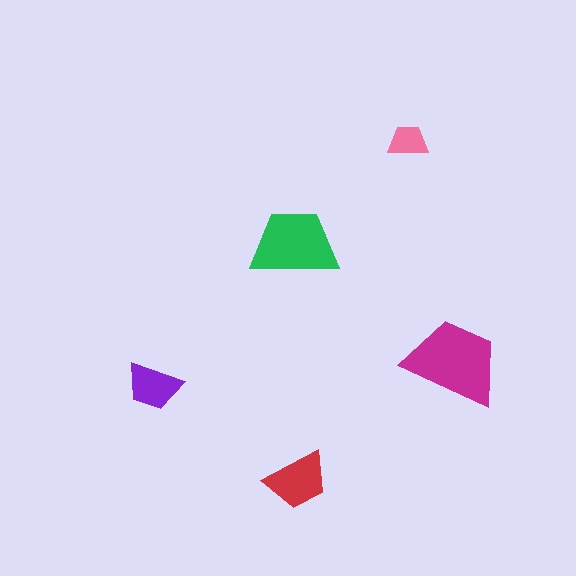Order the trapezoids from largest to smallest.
the magenta one, the green one, the red one, the purple one, the pink one.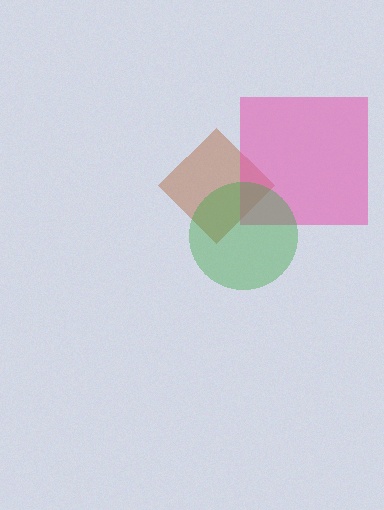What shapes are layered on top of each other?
The layered shapes are: a brown diamond, a pink square, a green circle.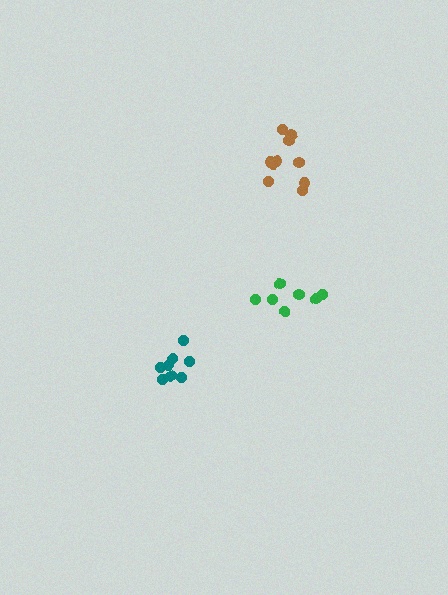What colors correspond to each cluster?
The clusters are colored: brown, teal, green.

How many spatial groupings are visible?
There are 3 spatial groupings.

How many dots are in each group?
Group 1: 10 dots, Group 2: 8 dots, Group 3: 7 dots (25 total).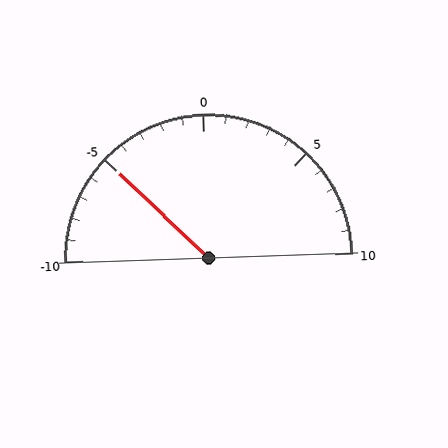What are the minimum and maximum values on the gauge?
The gauge ranges from -10 to 10.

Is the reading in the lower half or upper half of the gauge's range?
The reading is in the lower half of the range (-10 to 10).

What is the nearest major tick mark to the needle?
The nearest major tick mark is -5.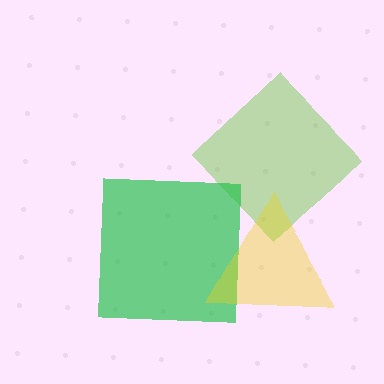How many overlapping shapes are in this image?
There are 3 overlapping shapes in the image.